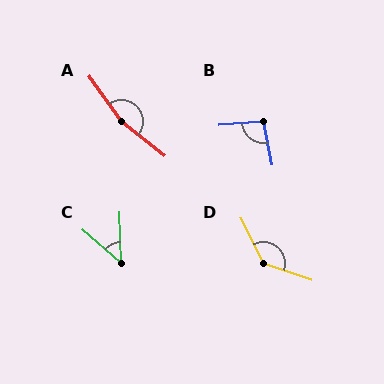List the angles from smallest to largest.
C (47°), B (96°), D (135°), A (163°).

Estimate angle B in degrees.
Approximately 96 degrees.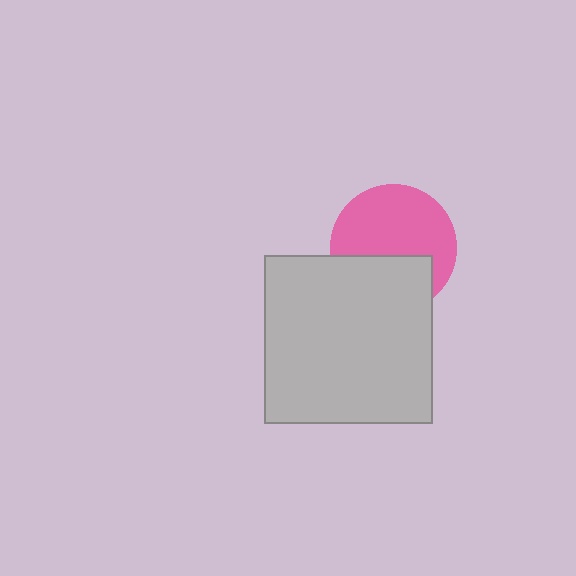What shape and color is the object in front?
The object in front is a light gray square.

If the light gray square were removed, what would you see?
You would see the complete pink circle.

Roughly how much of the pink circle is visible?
About half of it is visible (roughly 63%).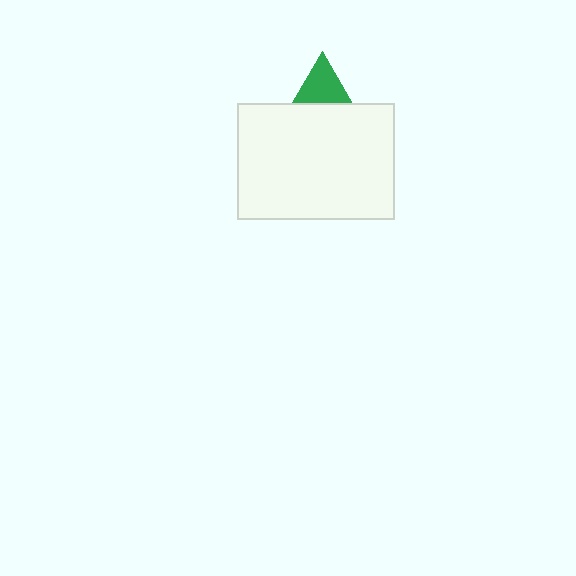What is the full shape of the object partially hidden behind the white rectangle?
The partially hidden object is a green triangle.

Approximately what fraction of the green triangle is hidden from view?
Roughly 65% of the green triangle is hidden behind the white rectangle.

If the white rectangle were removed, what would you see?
You would see the complete green triangle.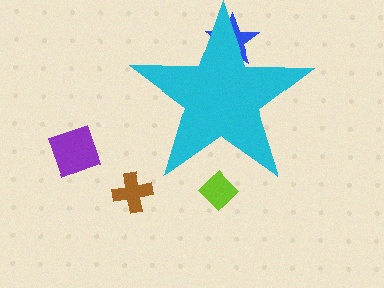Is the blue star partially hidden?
Yes, the blue star is partially hidden behind the cyan star.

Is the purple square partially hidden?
No, the purple square is fully visible.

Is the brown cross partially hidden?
No, the brown cross is fully visible.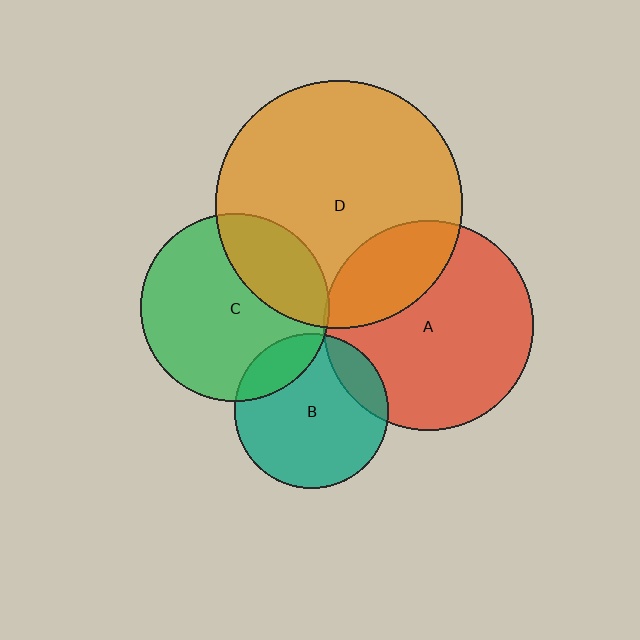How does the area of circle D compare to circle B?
Approximately 2.6 times.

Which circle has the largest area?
Circle D (orange).